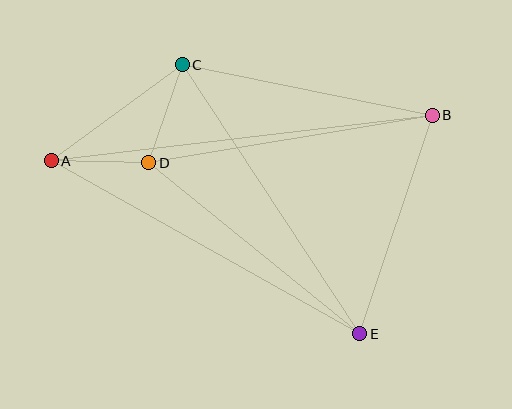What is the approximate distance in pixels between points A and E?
The distance between A and E is approximately 354 pixels.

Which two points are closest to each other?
Points A and D are closest to each other.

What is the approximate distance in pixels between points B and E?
The distance between B and E is approximately 230 pixels.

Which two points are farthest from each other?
Points A and B are farthest from each other.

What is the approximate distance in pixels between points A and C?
The distance between A and C is approximately 162 pixels.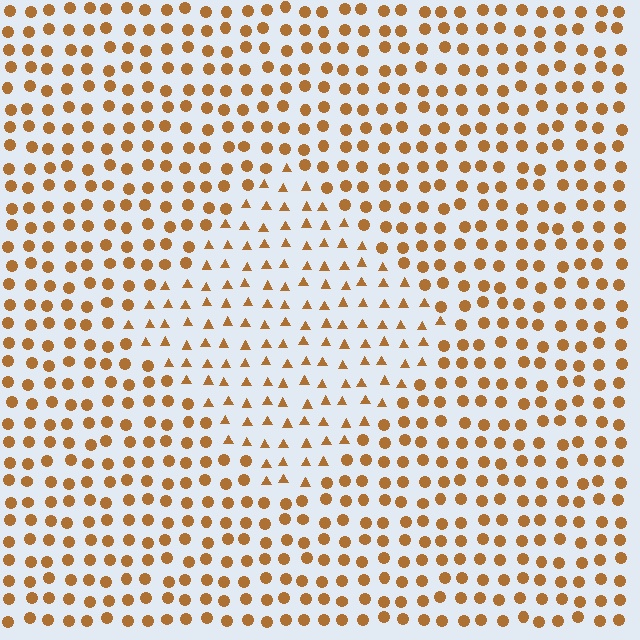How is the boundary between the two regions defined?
The boundary is defined by a change in element shape: triangles inside vs. circles outside. All elements share the same color and spacing.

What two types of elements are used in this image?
The image uses triangles inside the diamond region and circles outside it.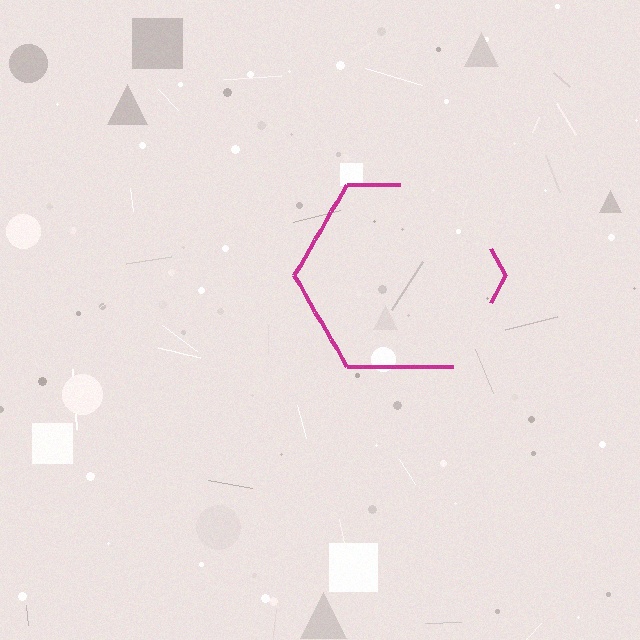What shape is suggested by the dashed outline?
The dashed outline suggests a hexagon.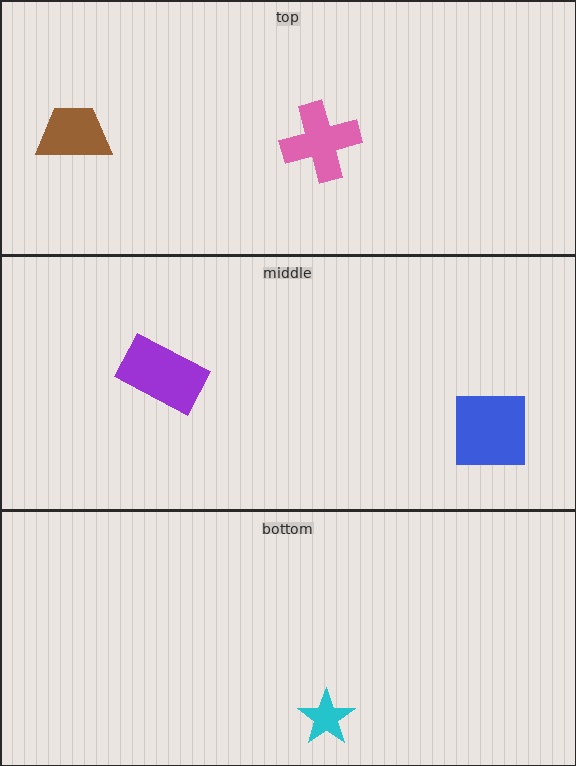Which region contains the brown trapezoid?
The top region.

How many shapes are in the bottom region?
1.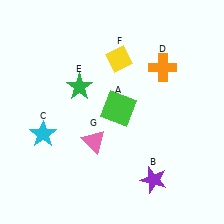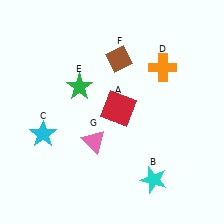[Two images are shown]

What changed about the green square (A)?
In Image 1, A is green. In Image 2, it changed to red.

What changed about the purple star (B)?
In Image 1, B is purple. In Image 2, it changed to cyan.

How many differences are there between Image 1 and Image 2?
There are 3 differences between the two images.